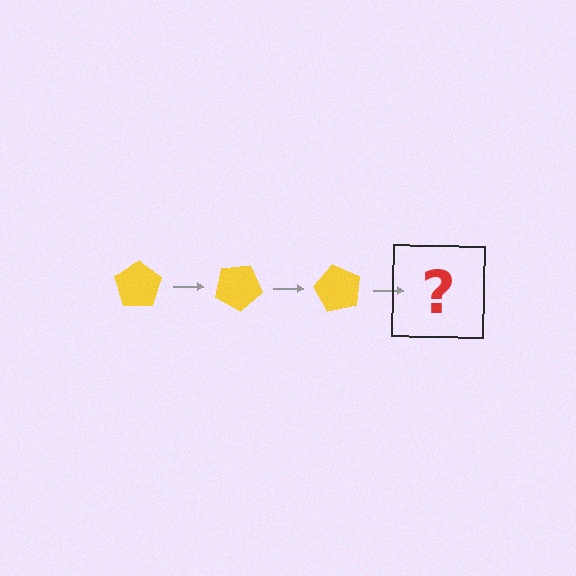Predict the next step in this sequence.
The next step is a yellow pentagon rotated 90 degrees.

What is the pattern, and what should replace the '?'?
The pattern is that the pentagon rotates 30 degrees each step. The '?' should be a yellow pentagon rotated 90 degrees.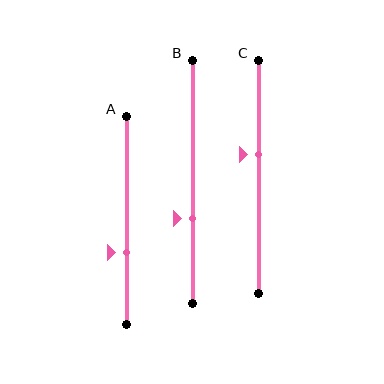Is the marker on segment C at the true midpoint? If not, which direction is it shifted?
No, the marker on segment C is shifted upward by about 10% of the segment length.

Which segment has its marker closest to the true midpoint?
Segment C has its marker closest to the true midpoint.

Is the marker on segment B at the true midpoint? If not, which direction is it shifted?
No, the marker on segment B is shifted downward by about 15% of the segment length.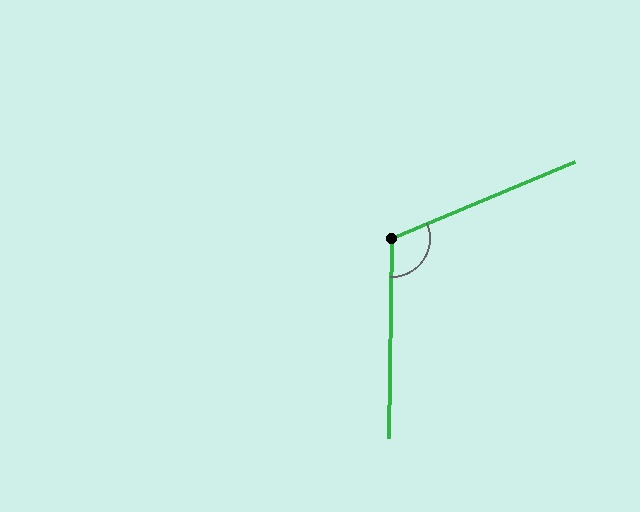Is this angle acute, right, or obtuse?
It is obtuse.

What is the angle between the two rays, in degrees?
Approximately 114 degrees.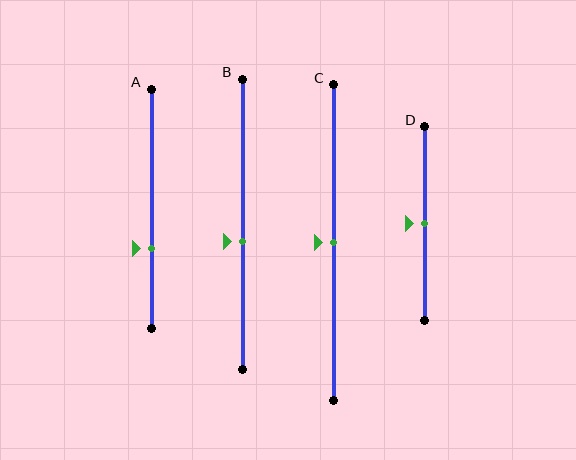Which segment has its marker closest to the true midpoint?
Segment C has its marker closest to the true midpoint.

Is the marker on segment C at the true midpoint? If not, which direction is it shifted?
Yes, the marker on segment C is at the true midpoint.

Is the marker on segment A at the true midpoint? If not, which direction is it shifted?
No, the marker on segment A is shifted downward by about 17% of the segment length.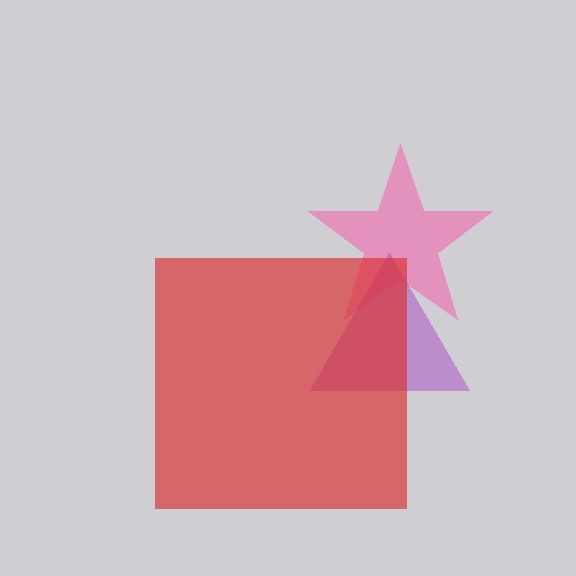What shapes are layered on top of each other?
The layered shapes are: a pink star, a purple triangle, a red square.